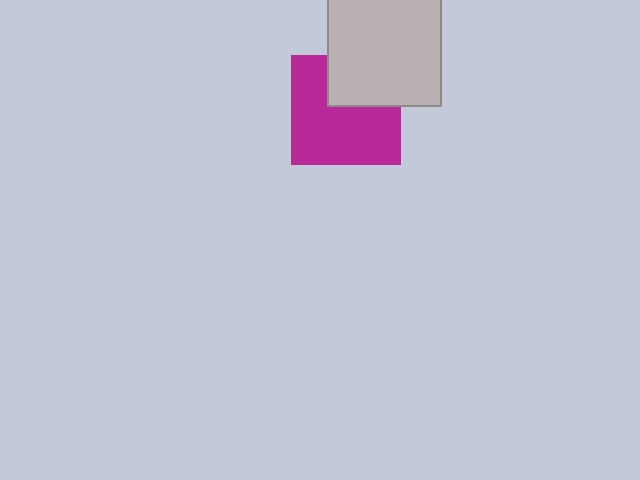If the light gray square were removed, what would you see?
You would see the complete magenta square.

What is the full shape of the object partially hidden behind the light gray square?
The partially hidden object is a magenta square.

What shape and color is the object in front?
The object in front is a light gray square.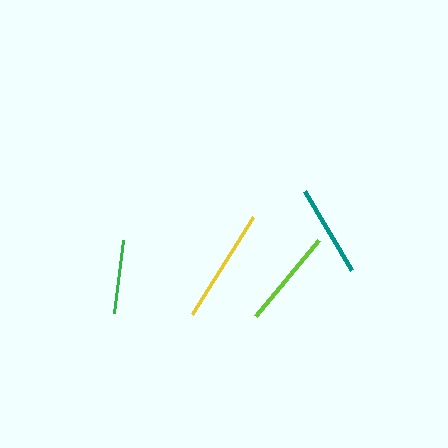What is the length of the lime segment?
The lime segment is approximately 99 pixels long.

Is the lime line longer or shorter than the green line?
The lime line is longer than the green line.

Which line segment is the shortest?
The green line is the shortest at approximately 74 pixels.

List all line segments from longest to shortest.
From longest to shortest: yellow, lime, teal, green.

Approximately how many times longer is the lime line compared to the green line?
The lime line is approximately 1.3 times the length of the green line.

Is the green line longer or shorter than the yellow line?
The yellow line is longer than the green line.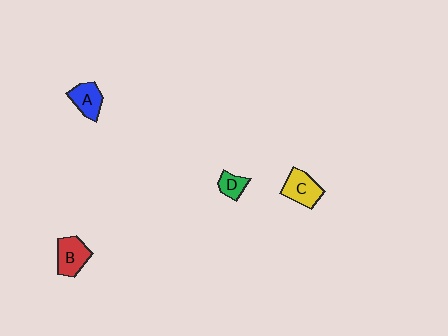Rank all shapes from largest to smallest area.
From largest to smallest: B (red), C (yellow), A (blue), D (green).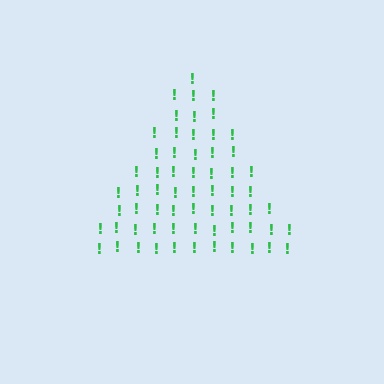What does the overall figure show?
The overall figure shows a triangle.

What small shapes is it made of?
It is made of small exclamation marks.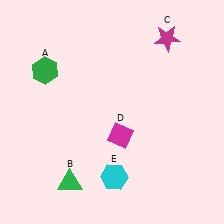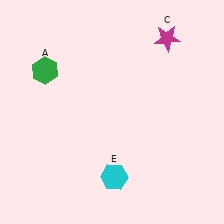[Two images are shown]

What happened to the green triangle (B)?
The green triangle (B) was removed in Image 2. It was in the bottom-left area of Image 1.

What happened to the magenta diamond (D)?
The magenta diamond (D) was removed in Image 2. It was in the bottom-right area of Image 1.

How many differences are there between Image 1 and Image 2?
There are 2 differences between the two images.